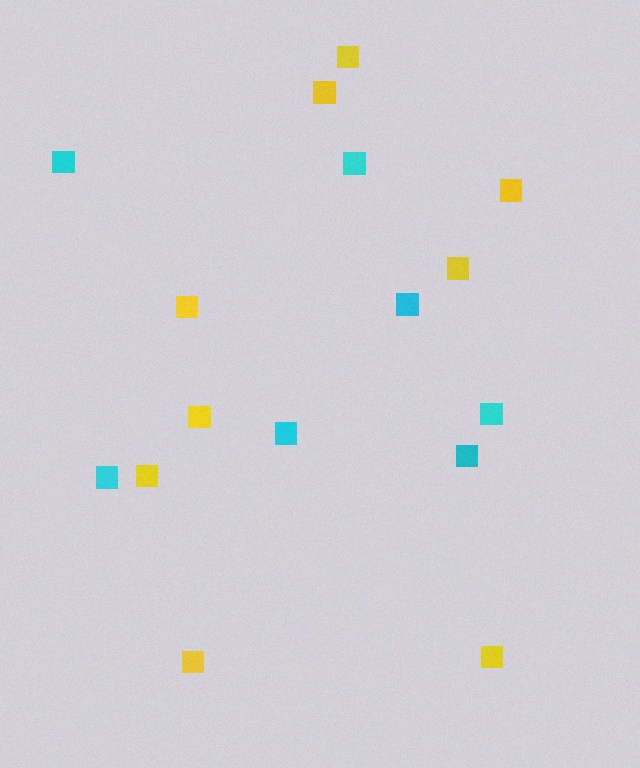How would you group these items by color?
There are 2 groups: one group of cyan squares (7) and one group of yellow squares (9).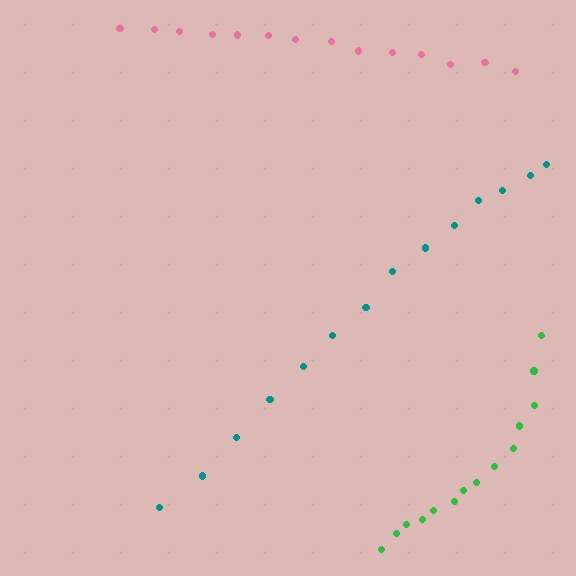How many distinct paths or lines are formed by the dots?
There are 3 distinct paths.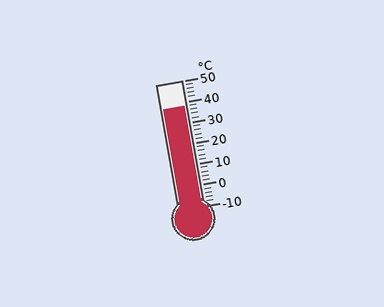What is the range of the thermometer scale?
The thermometer scale ranges from -10°C to 50°C.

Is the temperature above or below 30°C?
The temperature is above 30°C.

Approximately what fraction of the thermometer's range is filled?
The thermometer is filled to approximately 80% of its range.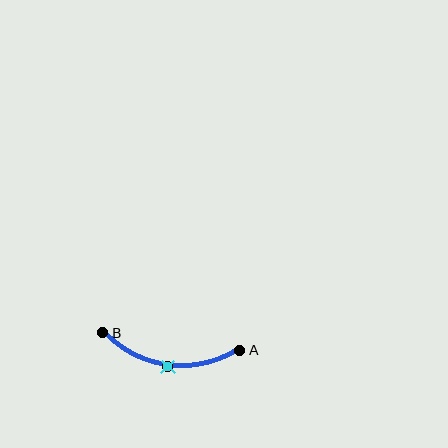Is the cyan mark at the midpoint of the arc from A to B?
Yes. The cyan mark lies on the arc at equal arc-length from both A and B — it is the arc midpoint.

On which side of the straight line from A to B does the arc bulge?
The arc bulges below the straight line connecting A and B.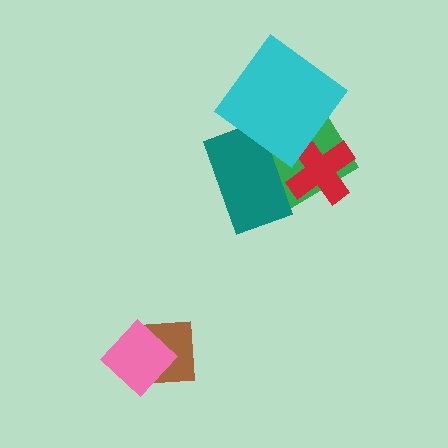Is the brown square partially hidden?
Yes, it is partially covered by another shape.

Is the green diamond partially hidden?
Yes, it is partially covered by another shape.